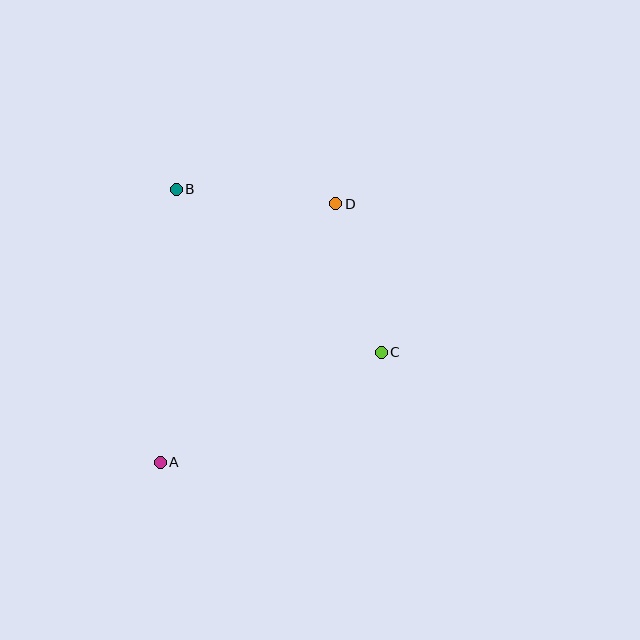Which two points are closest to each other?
Points C and D are closest to each other.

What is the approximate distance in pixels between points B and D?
The distance between B and D is approximately 160 pixels.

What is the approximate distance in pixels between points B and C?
The distance between B and C is approximately 262 pixels.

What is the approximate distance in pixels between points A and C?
The distance between A and C is approximately 247 pixels.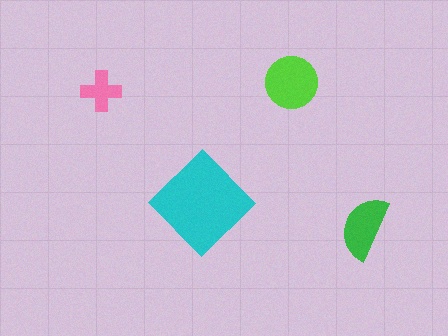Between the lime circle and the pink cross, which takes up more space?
The lime circle.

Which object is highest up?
The lime circle is topmost.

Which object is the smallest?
The pink cross.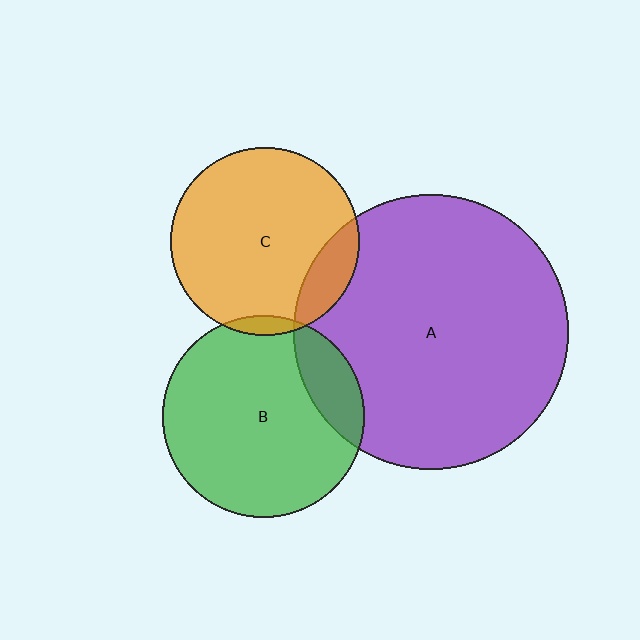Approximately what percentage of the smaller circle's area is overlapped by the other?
Approximately 15%.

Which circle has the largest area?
Circle A (purple).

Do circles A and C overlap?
Yes.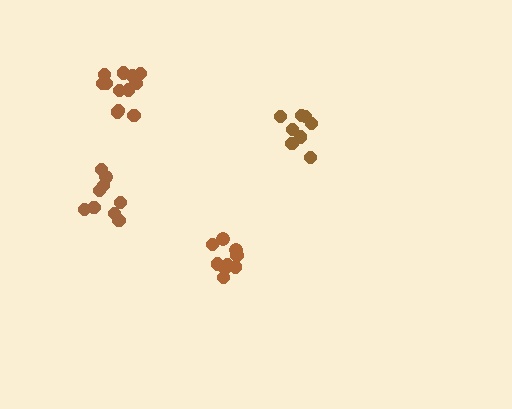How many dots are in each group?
Group 1: 12 dots, Group 2: 10 dots, Group 3: 9 dots, Group 4: 9 dots (40 total).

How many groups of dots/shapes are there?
There are 4 groups.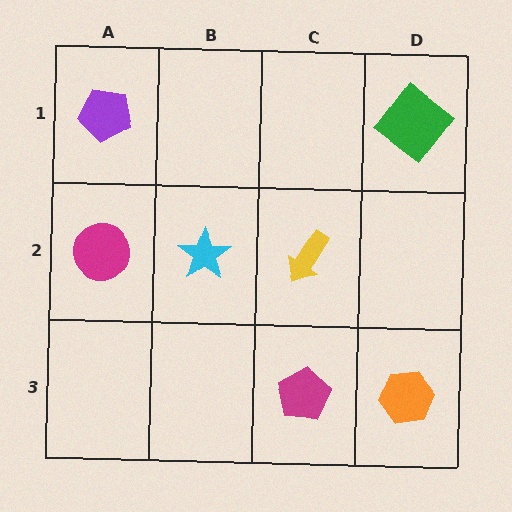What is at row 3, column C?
A magenta pentagon.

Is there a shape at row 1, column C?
No, that cell is empty.